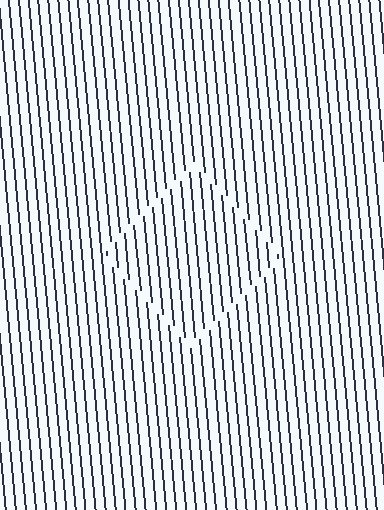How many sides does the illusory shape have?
4 sides — the line-ends trace a square.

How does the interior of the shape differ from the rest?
The interior of the shape contains the same grating, shifted by half a period — the contour is defined by the phase discontinuity where line-ends from the inner and outer gratings abut.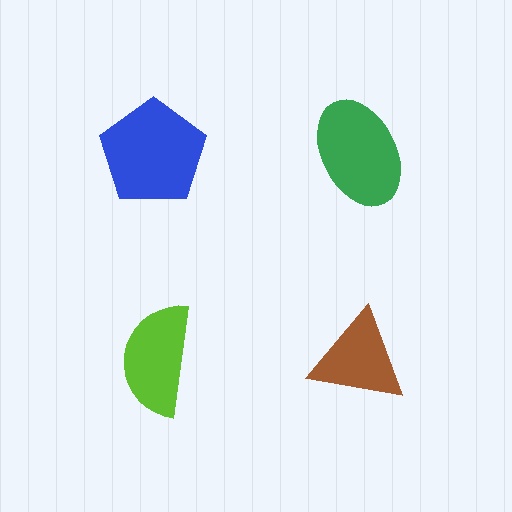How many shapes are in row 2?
2 shapes.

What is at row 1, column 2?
A green ellipse.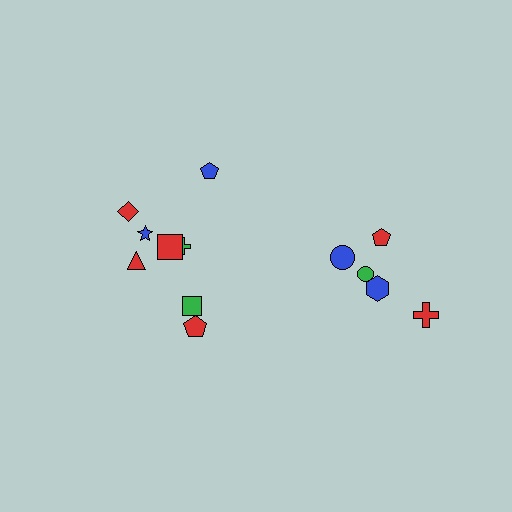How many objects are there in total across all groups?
There are 13 objects.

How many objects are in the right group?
There are 5 objects.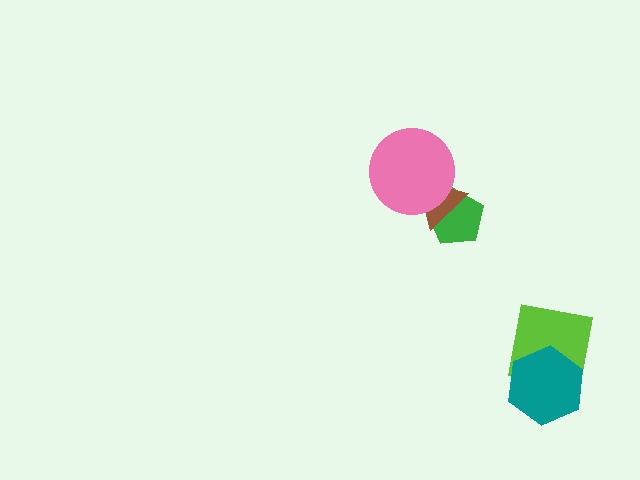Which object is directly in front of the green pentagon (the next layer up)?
The brown triangle is directly in front of the green pentagon.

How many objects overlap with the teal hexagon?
1 object overlaps with the teal hexagon.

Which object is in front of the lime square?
The teal hexagon is in front of the lime square.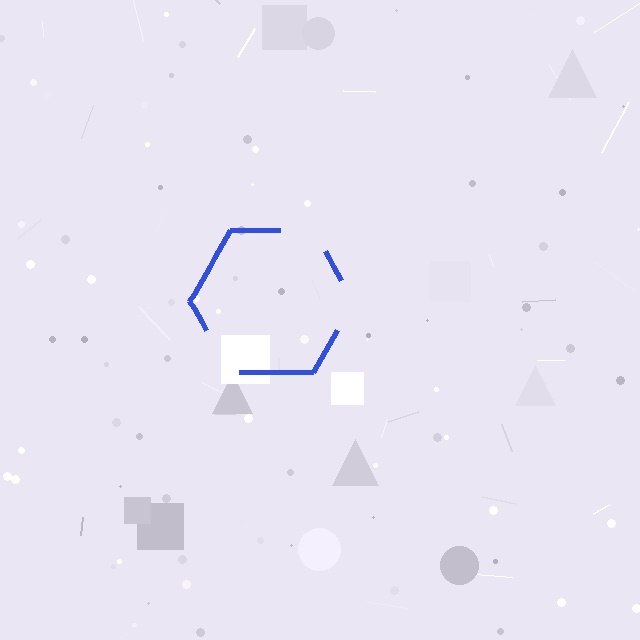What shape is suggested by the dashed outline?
The dashed outline suggests a hexagon.